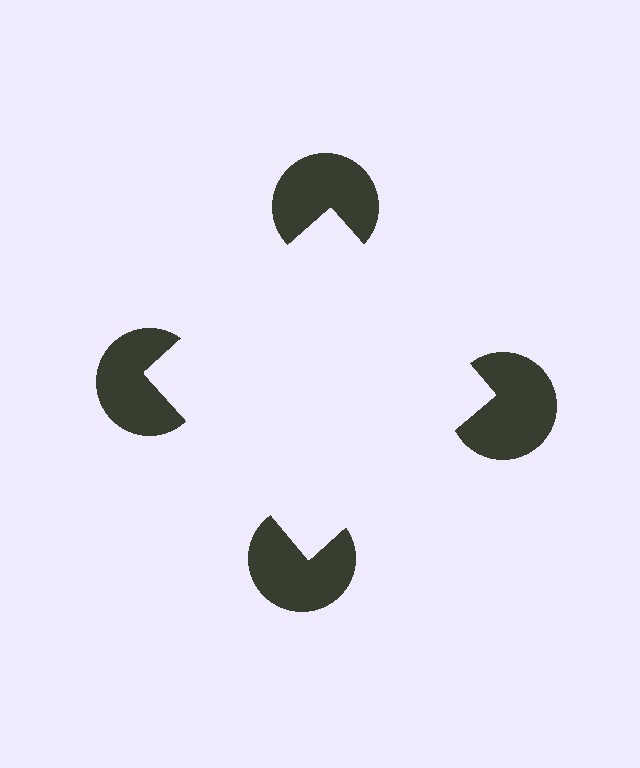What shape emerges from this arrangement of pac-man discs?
An illusory square — its edges are inferred from the aligned wedge cuts in the pac-man discs, not physically drawn.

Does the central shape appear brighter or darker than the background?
It typically appears slightly brighter than the background, even though no actual brightness change is drawn.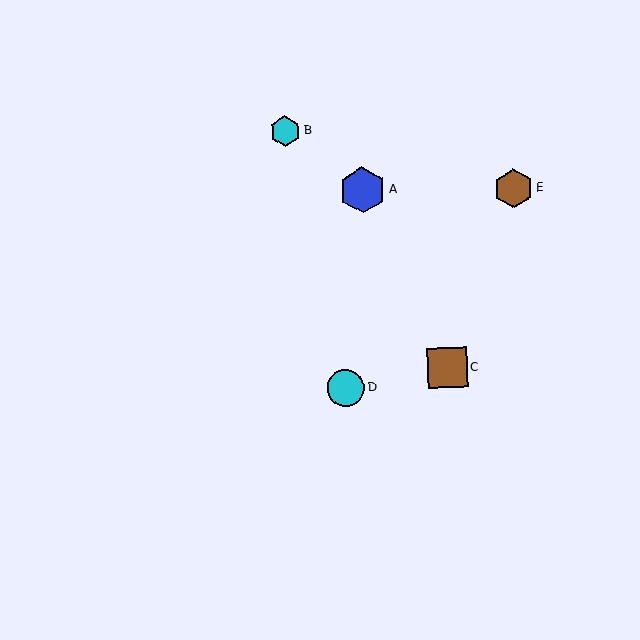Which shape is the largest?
The blue hexagon (labeled A) is the largest.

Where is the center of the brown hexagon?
The center of the brown hexagon is at (514, 189).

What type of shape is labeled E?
Shape E is a brown hexagon.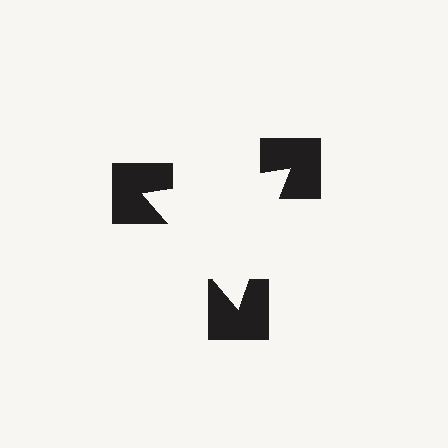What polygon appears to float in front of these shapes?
An illusory triangle — its edges are inferred from the aligned wedge cuts in the notched squares, not physically drawn.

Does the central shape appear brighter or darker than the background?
It typically appears slightly brighter than the background, even though no actual brightness change is drawn.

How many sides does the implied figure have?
3 sides.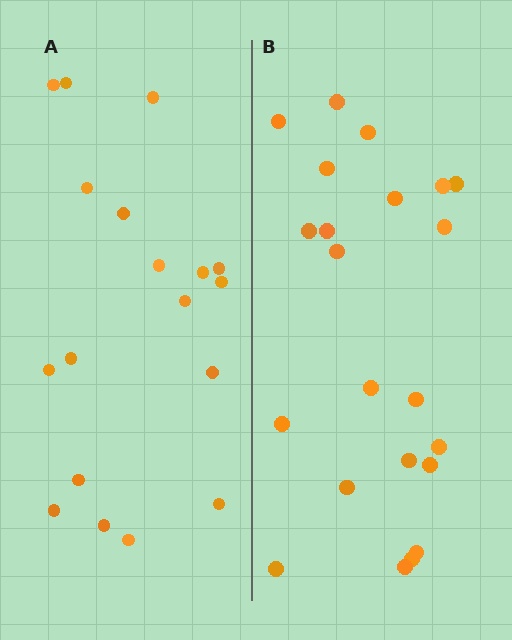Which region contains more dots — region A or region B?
Region B (the right region) has more dots.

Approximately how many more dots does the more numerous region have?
Region B has about 4 more dots than region A.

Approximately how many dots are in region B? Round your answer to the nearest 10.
About 20 dots. (The exact count is 22, which rounds to 20.)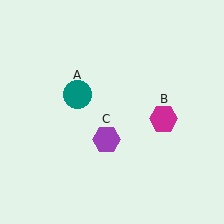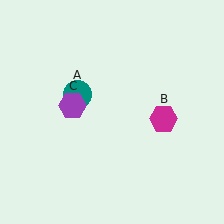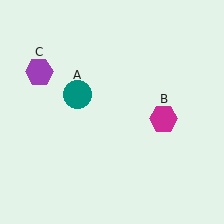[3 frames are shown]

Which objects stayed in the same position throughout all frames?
Teal circle (object A) and magenta hexagon (object B) remained stationary.